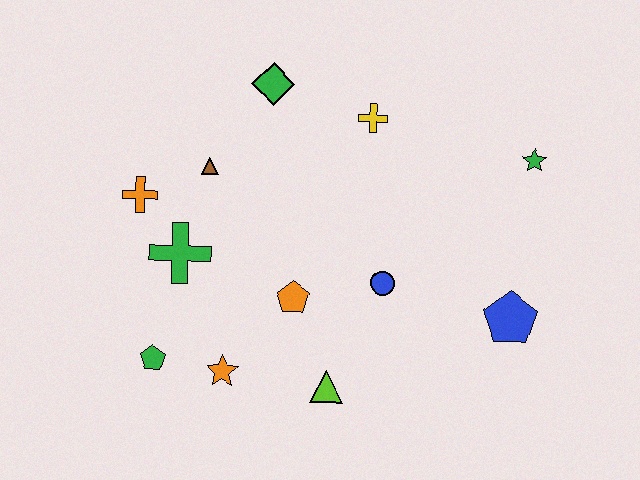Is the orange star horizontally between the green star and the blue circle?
No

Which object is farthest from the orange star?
The green star is farthest from the orange star.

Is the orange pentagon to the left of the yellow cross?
Yes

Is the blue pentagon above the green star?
No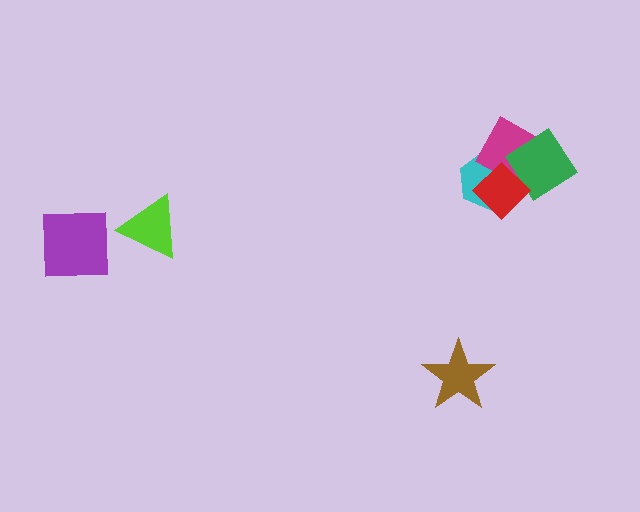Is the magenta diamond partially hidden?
Yes, it is partially covered by another shape.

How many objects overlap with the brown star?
0 objects overlap with the brown star.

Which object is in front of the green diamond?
The red diamond is in front of the green diamond.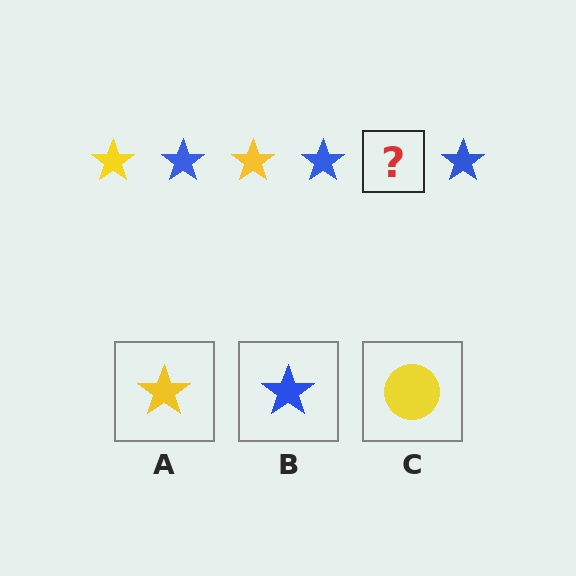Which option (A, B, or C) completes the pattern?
A.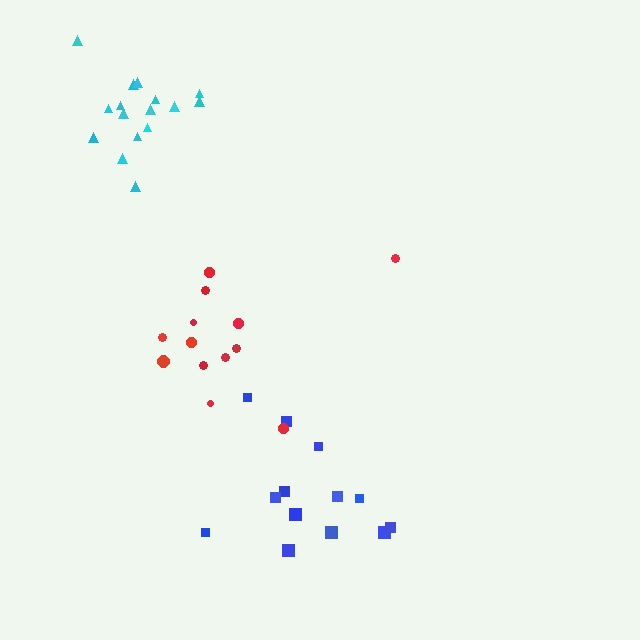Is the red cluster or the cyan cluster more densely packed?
Cyan.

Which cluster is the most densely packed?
Cyan.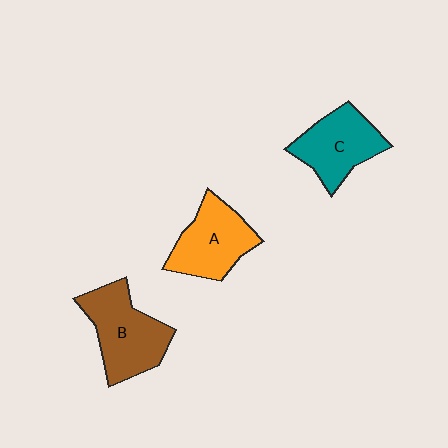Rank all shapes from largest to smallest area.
From largest to smallest: B (brown), A (orange), C (teal).